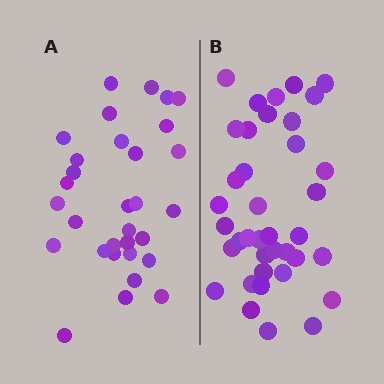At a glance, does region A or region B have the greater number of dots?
Region B (the right region) has more dots.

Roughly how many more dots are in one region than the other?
Region B has roughly 8 or so more dots than region A.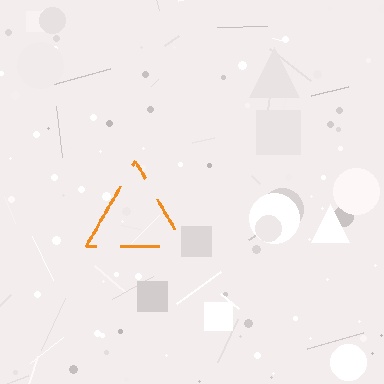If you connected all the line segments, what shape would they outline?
They would outline a triangle.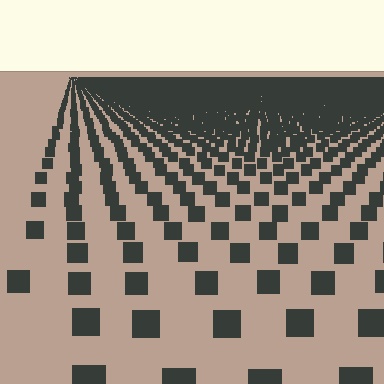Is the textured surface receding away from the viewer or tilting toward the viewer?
The surface is receding away from the viewer. Texture elements get smaller and denser toward the top.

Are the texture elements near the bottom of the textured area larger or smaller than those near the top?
Larger. Near the bottom, elements are closer to the viewer and appear at a bigger on-screen size.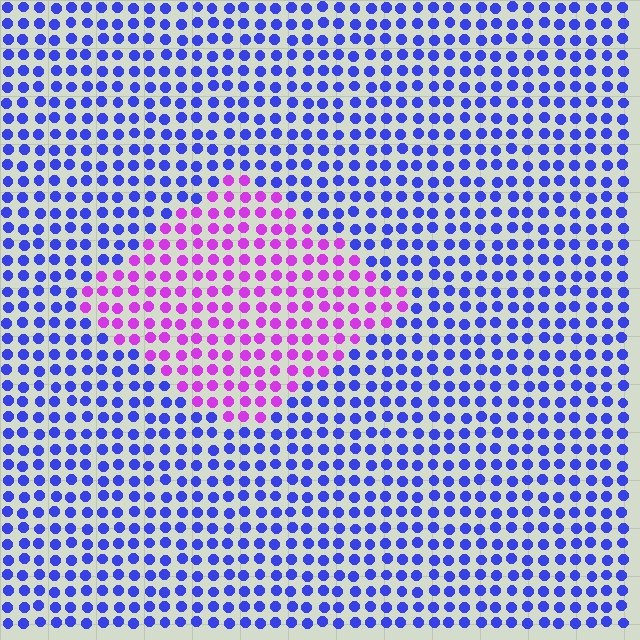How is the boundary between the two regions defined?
The boundary is defined purely by a slight shift in hue (about 58 degrees). Spacing, size, and orientation are identical on both sides.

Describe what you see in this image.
The image is filled with small blue elements in a uniform arrangement. A diamond-shaped region is visible where the elements are tinted to a slightly different hue, forming a subtle color boundary.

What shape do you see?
I see a diamond.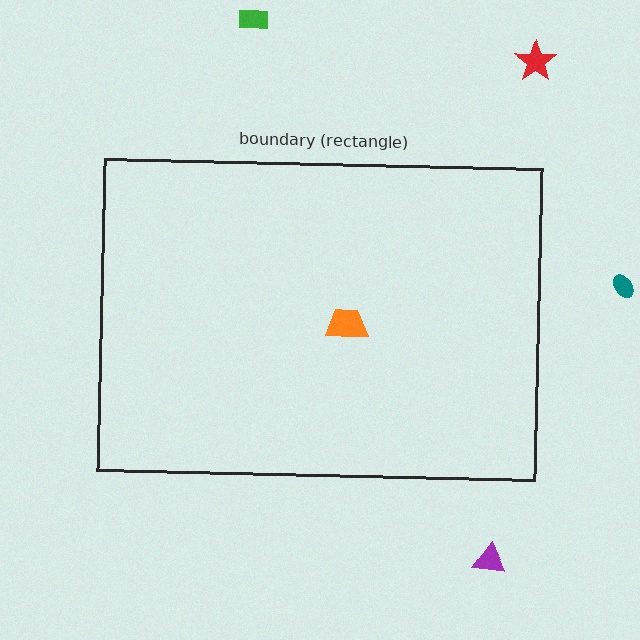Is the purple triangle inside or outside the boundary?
Outside.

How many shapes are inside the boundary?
1 inside, 4 outside.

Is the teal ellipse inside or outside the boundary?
Outside.